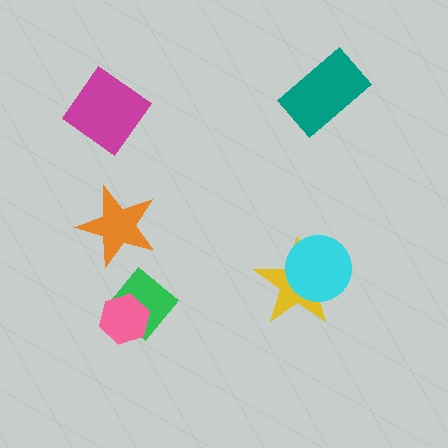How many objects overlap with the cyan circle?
1 object overlaps with the cyan circle.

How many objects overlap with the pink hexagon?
1 object overlaps with the pink hexagon.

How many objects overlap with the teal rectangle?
0 objects overlap with the teal rectangle.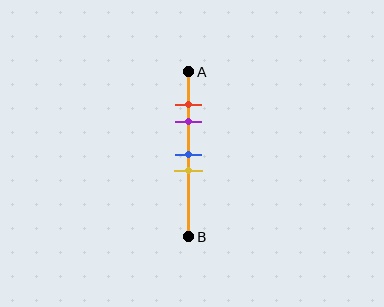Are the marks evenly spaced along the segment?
No, the marks are not evenly spaced.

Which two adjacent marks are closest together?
The red and purple marks are the closest adjacent pair.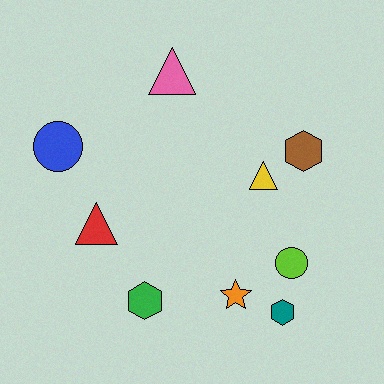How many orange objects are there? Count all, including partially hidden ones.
There is 1 orange object.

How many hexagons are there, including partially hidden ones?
There are 3 hexagons.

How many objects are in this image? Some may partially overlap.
There are 9 objects.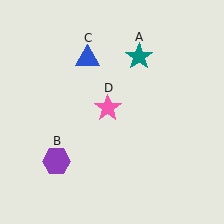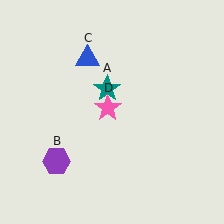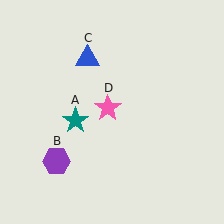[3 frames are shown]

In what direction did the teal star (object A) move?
The teal star (object A) moved down and to the left.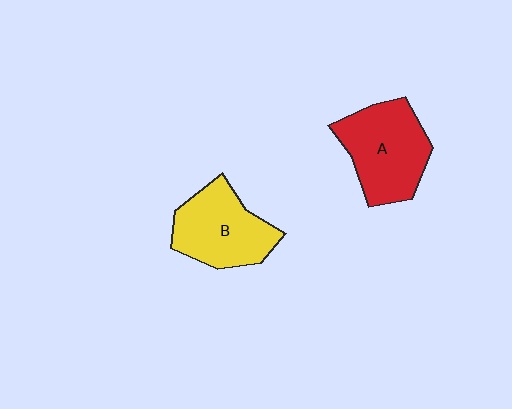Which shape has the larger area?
Shape A (red).